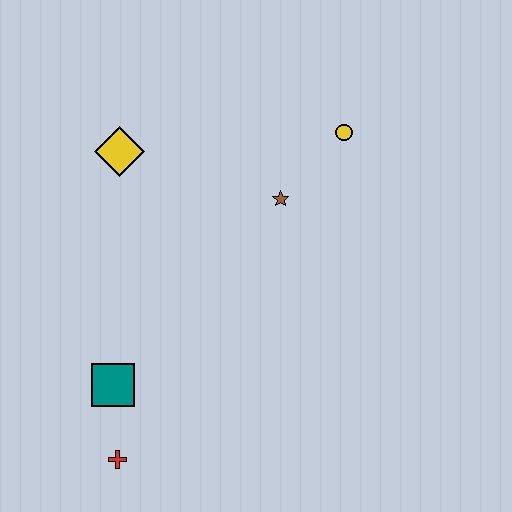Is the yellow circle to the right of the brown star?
Yes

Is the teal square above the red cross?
Yes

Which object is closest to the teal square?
The red cross is closest to the teal square.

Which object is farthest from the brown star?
The red cross is farthest from the brown star.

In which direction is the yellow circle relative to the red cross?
The yellow circle is above the red cross.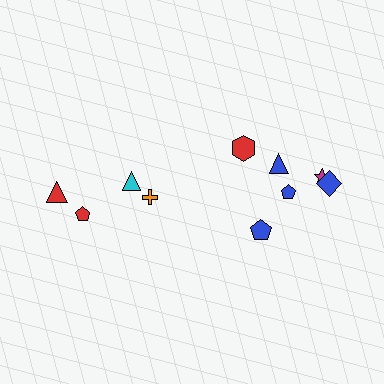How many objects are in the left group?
There are 4 objects.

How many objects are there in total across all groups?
There are 10 objects.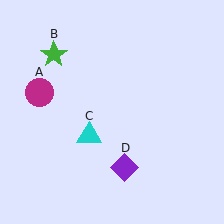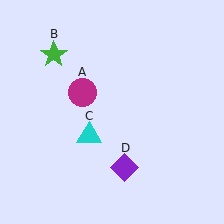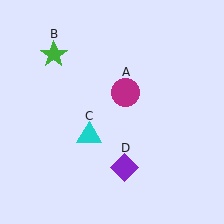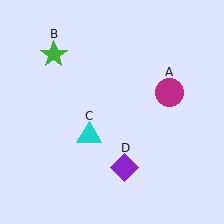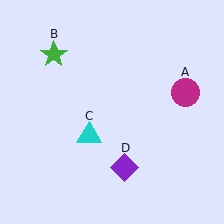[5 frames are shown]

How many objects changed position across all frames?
1 object changed position: magenta circle (object A).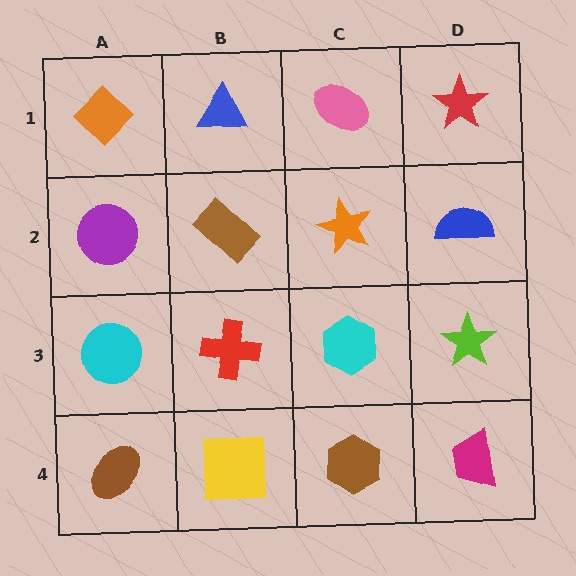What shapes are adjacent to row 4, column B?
A red cross (row 3, column B), a brown ellipse (row 4, column A), a brown hexagon (row 4, column C).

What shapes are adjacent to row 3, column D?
A blue semicircle (row 2, column D), a magenta trapezoid (row 4, column D), a cyan hexagon (row 3, column C).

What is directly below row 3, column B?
A yellow square.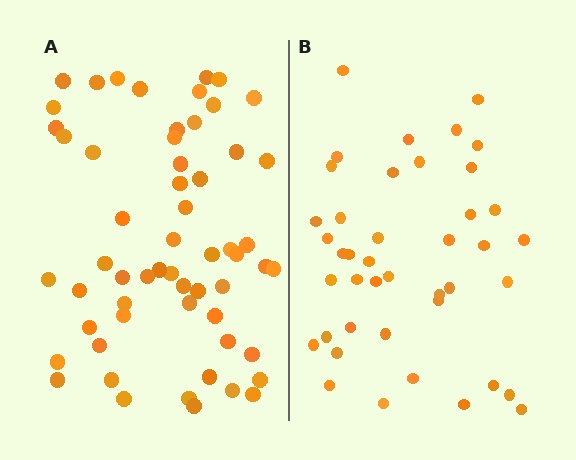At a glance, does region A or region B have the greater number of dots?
Region A (the left region) has more dots.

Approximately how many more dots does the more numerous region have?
Region A has approximately 15 more dots than region B.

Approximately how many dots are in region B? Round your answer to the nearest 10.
About 40 dots. (The exact count is 42, which rounds to 40.)